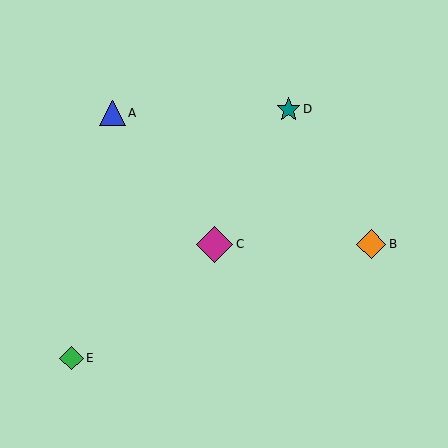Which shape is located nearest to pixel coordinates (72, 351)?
The green diamond (labeled E) at (71, 358) is nearest to that location.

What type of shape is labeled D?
Shape D is a teal star.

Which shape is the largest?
The magenta diamond (labeled C) is the largest.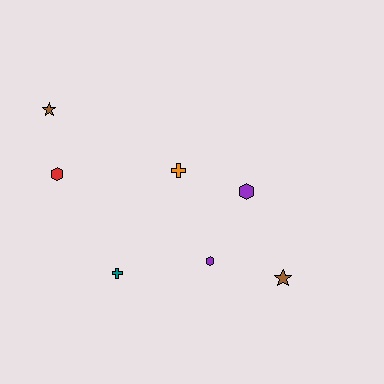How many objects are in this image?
There are 7 objects.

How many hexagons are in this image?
There are 3 hexagons.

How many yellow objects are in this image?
There are no yellow objects.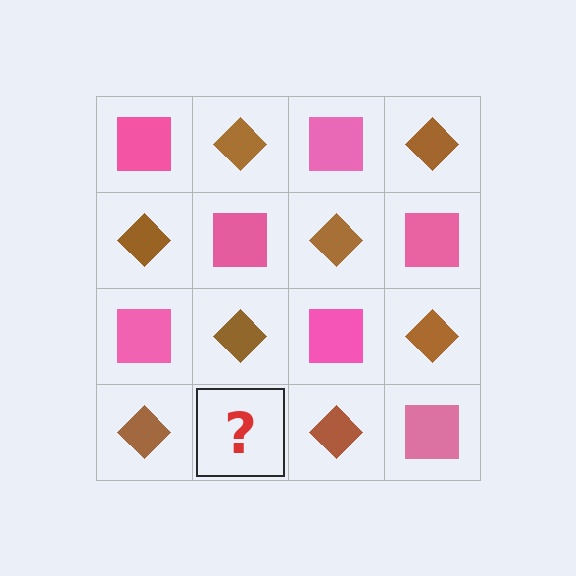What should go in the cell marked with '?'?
The missing cell should contain a pink square.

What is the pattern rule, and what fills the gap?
The rule is that it alternates pink square and brown diamond in a checkerboard pattern. The gap should be filled with a pink square.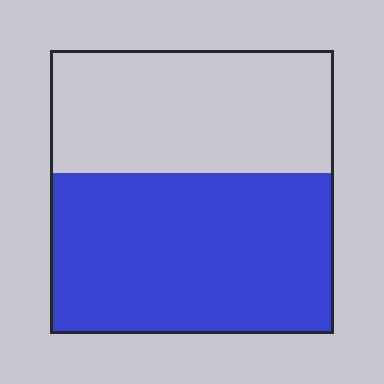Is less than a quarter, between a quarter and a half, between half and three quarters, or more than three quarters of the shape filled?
Between half and three quarters.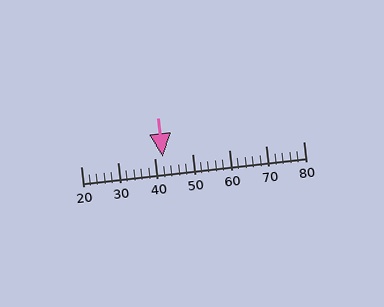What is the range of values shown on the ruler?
The ruler shows values from 20 to 80.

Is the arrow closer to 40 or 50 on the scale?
The arrow is closer to 40.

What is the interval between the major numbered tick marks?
The major tick marks are spaced 10 units apart.